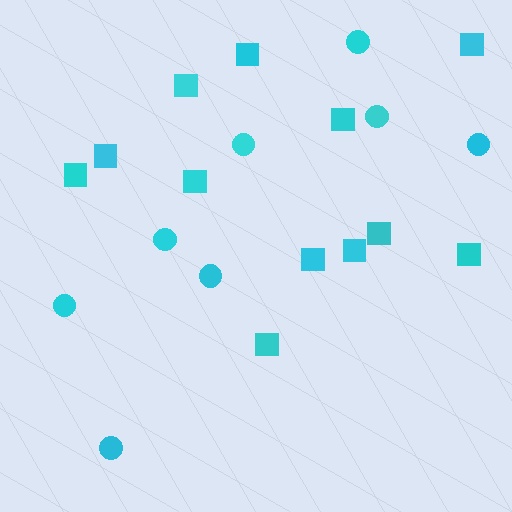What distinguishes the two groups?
There are 2 groups: one group of circles (8) and one group of squares (12).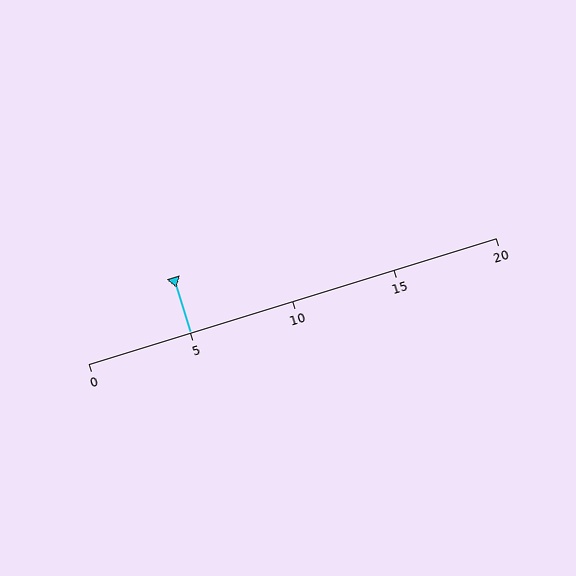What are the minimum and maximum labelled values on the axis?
The axis runs from 0 to 20.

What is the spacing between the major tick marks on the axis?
The major ticks are spaced 5 apart.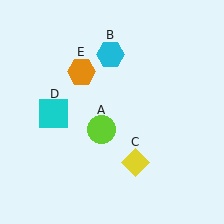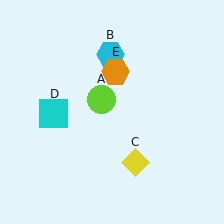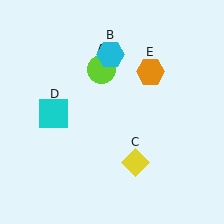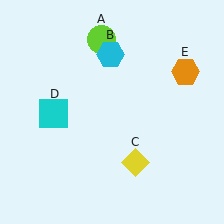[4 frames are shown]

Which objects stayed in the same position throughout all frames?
Cyan hexagon (object B) and yellow diamond (object C) and cyan square (object D) remained stationary.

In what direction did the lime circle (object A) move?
The lime circle (object A) moved up.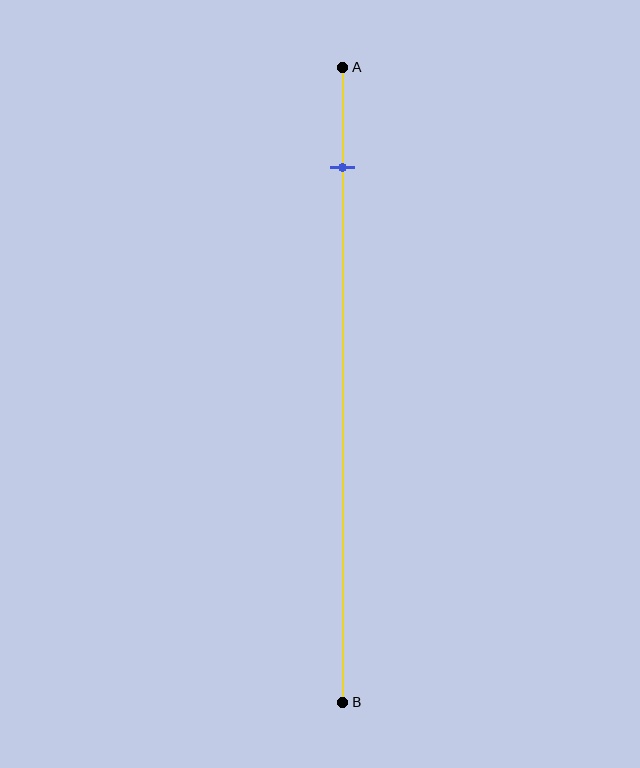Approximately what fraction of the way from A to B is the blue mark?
The blue mark is approximately 15% of the way from A to B.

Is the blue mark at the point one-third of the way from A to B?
No, the mark is at about 15% from A, not at the 33% one-third point.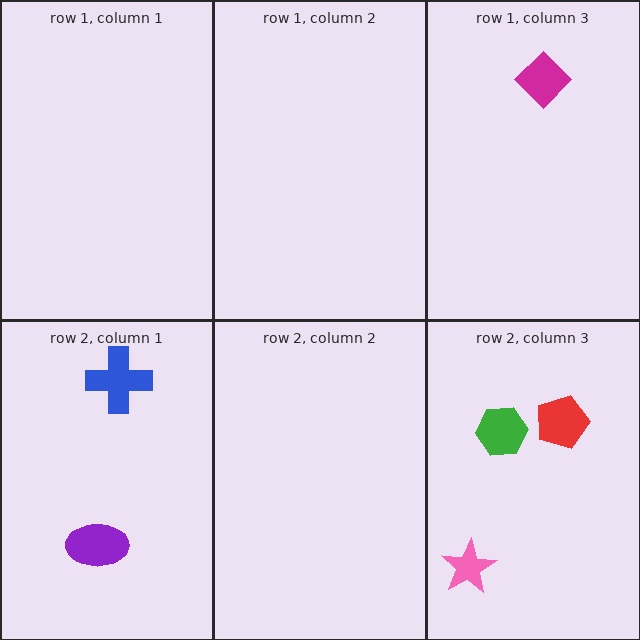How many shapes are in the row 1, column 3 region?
1.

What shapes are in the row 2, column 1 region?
The blue cross, the purple ellipse.